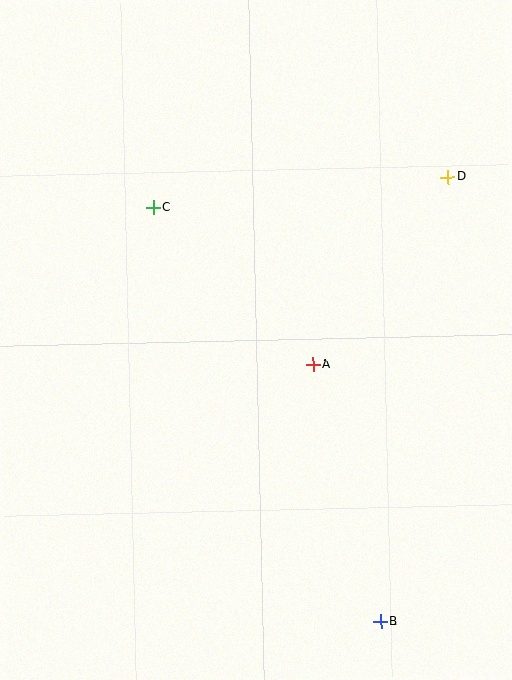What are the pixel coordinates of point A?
Point A is at (313, 365).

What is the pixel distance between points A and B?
The distance between A and B is 266 pixels.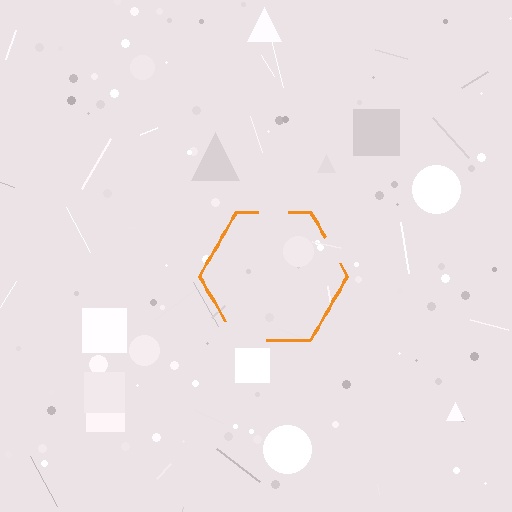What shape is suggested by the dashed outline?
The dashed outline suggests a hexagon.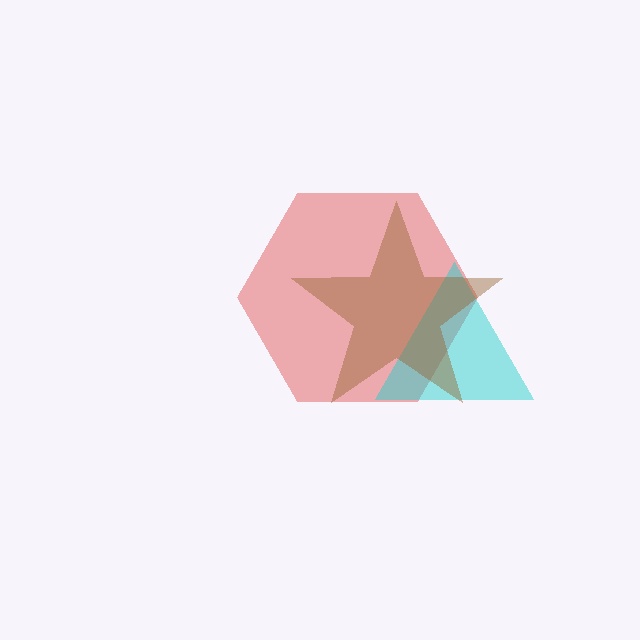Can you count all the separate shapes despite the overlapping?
Yes, there are 3 separate shapes.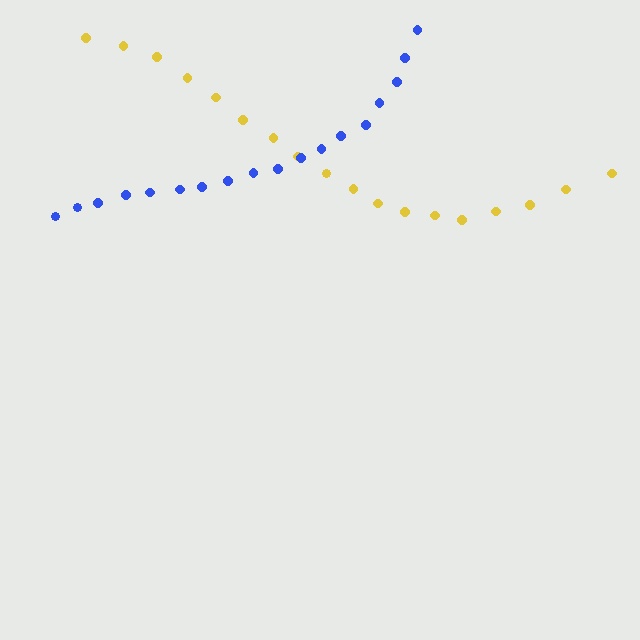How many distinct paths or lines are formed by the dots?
There are 2 distinct paths.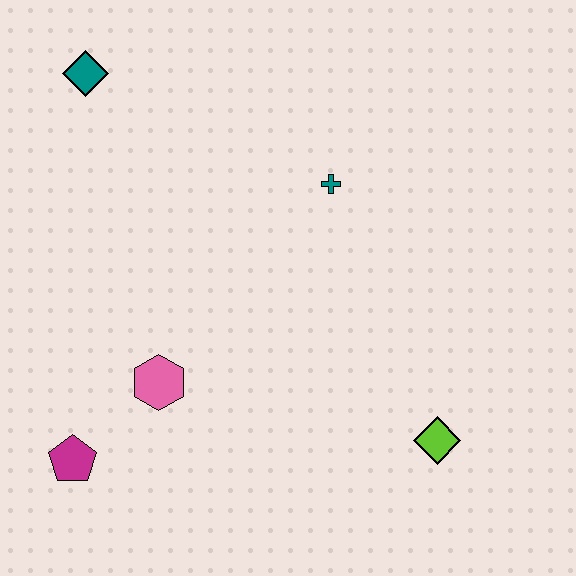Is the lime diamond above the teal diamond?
No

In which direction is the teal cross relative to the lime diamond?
The teal cross is above the lime diamond.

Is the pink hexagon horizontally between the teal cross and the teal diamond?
Yes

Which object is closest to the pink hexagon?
The magenta pentagon is closest to the pink hexagon.